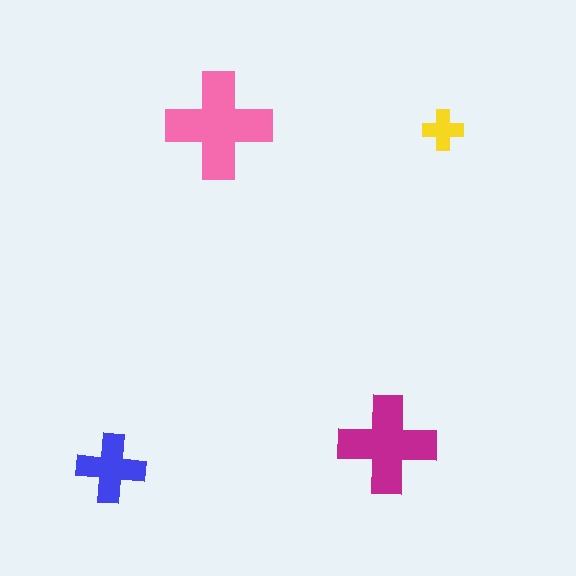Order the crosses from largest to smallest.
the pink one, the magenta one, the blue one, the yellow one.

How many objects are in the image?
There are 4 objects in the image.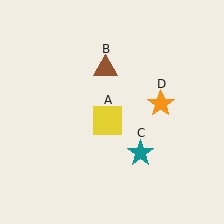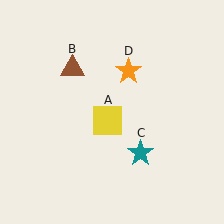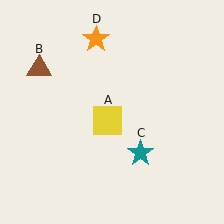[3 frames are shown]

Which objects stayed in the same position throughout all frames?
Yellow square (object A) and teal star (object C) remained stationary.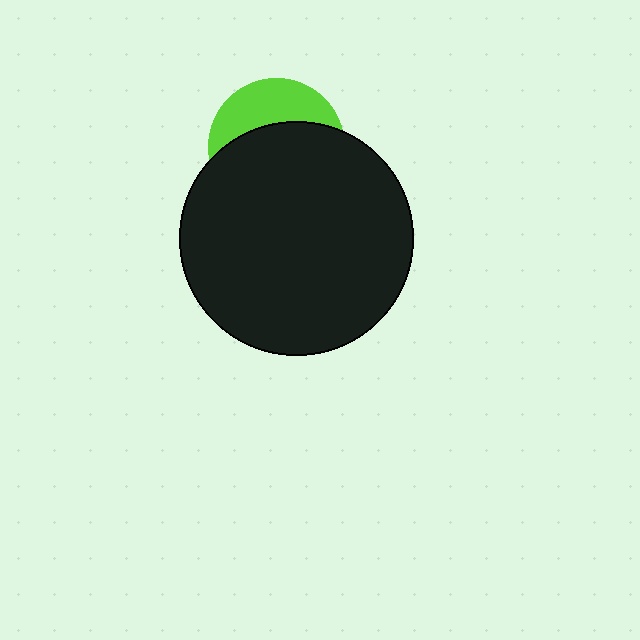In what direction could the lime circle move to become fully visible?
The lime circle could move up. That would shift it out from behind the black circle entirely.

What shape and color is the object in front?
The object in front is a black circle.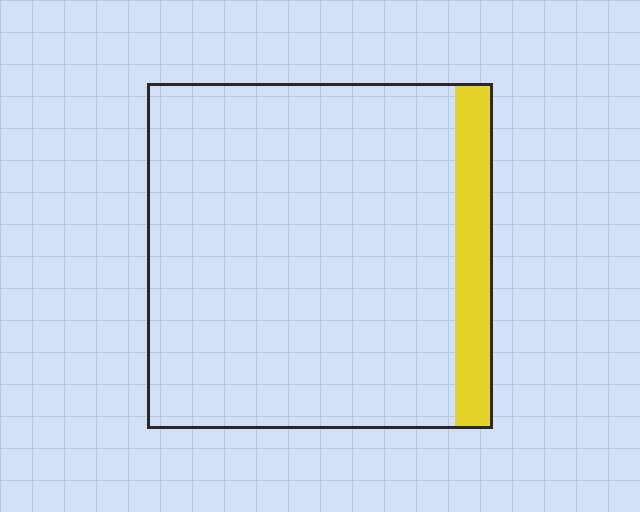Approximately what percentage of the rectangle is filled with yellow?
Approximately 10%.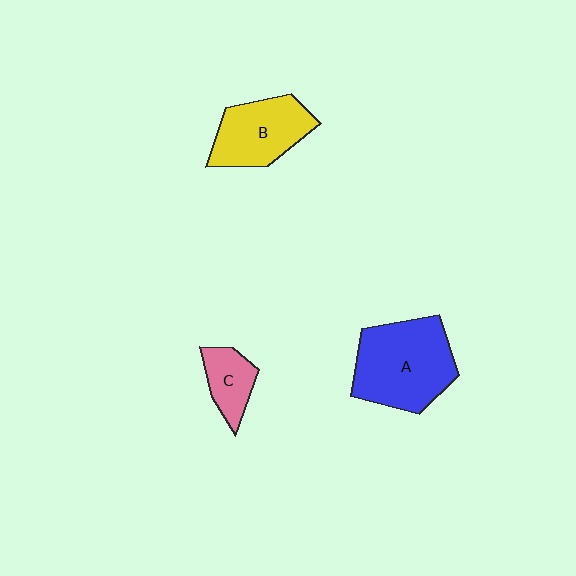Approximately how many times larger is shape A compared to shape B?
Approximately 1.4 times.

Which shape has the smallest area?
Shape C (pink).